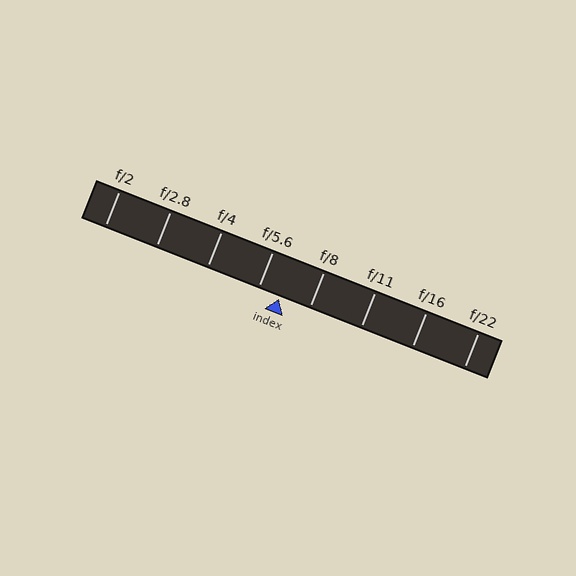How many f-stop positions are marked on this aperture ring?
There are 8 f-stop positions marked.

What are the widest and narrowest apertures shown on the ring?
The widest aperture shown is f/2 and the narrowest is f/22.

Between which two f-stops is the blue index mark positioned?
The index mark is between f/5.6 and f/8.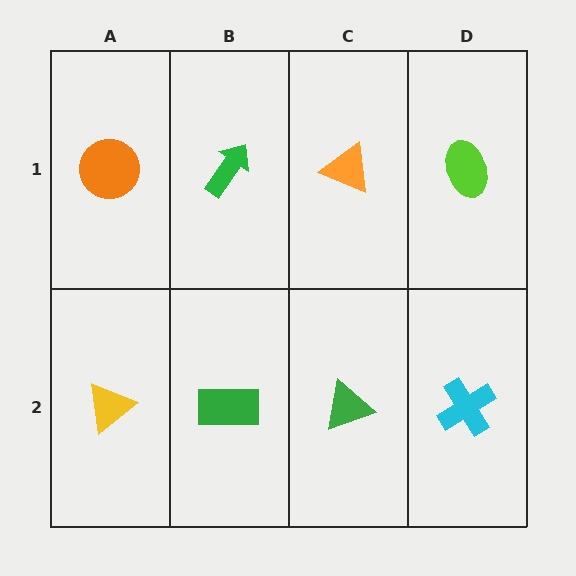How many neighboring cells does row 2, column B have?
3.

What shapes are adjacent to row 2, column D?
A lime ellipse (row 1, column D), a green triangle (row 2, column C).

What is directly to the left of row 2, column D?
A green triangle.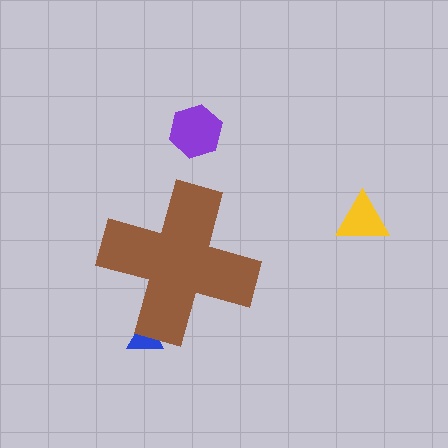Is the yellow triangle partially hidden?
No, the yellow triangle is fully visible.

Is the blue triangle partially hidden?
Yes, the blue triangle is partially hidden behind the brown cross.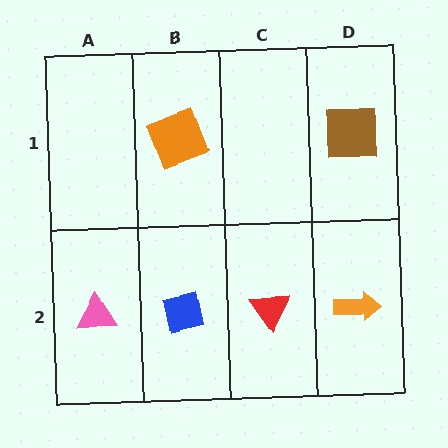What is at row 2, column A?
A pink triangle.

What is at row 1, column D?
A brown square.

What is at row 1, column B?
An orange square.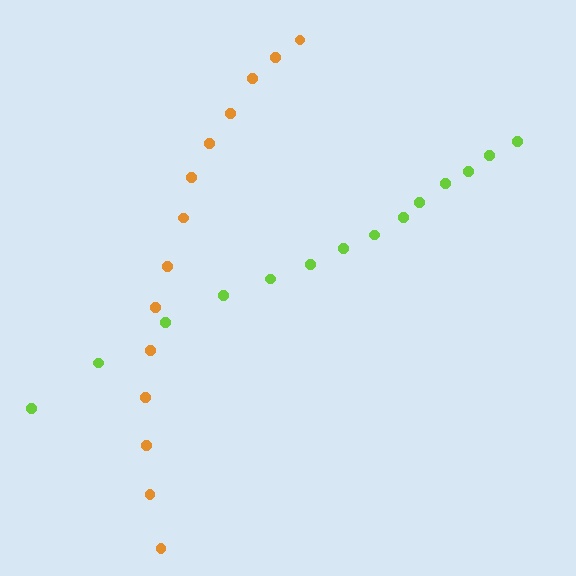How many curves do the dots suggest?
There are 2 distinct paths.